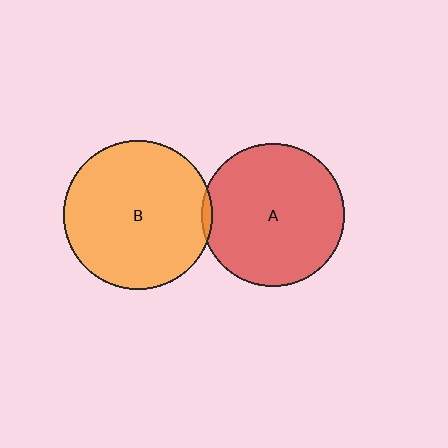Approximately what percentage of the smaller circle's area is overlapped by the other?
Approximately 5%.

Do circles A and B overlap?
Yes.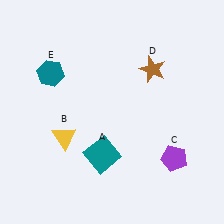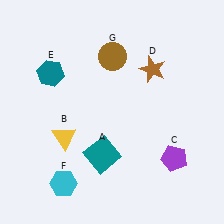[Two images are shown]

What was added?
A cyan hexagon (F), a brown circle (G) were added in Image 2.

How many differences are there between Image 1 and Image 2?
There are 2 differences between the two images.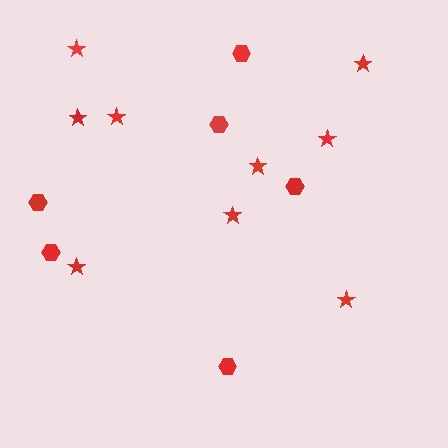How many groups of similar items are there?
There are 2 groups: one group of hexagons (6) and one group of stars (9).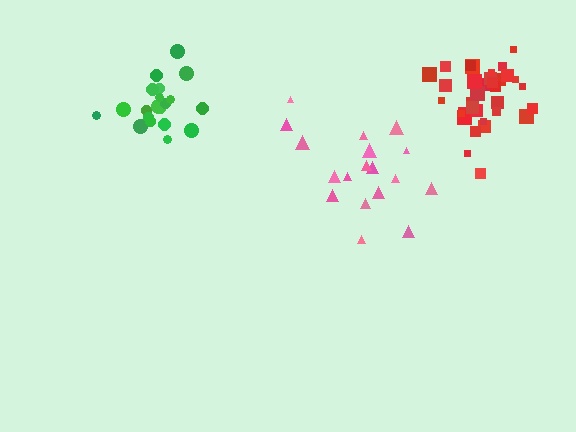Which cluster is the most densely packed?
Red.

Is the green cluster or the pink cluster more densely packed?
Green.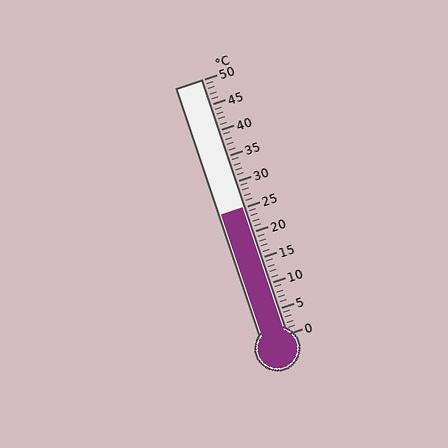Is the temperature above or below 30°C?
The temperature is below 30°C.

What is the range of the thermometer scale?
The thermometer scale ranges from 0°C to 50°C.